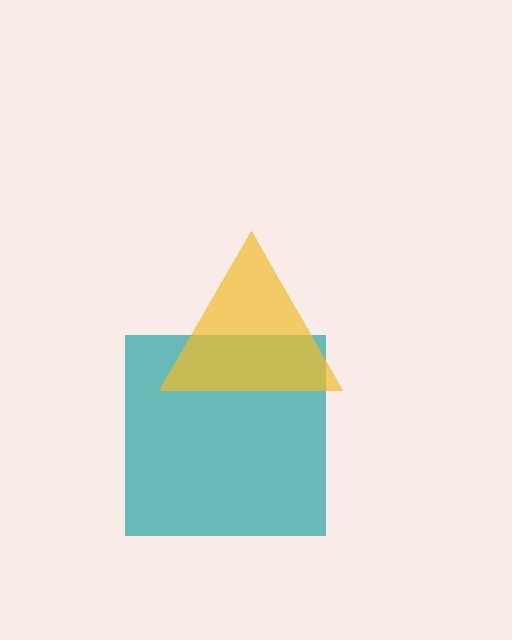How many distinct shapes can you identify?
There are 2 distinct shapes: a teal square, a yellow triangle.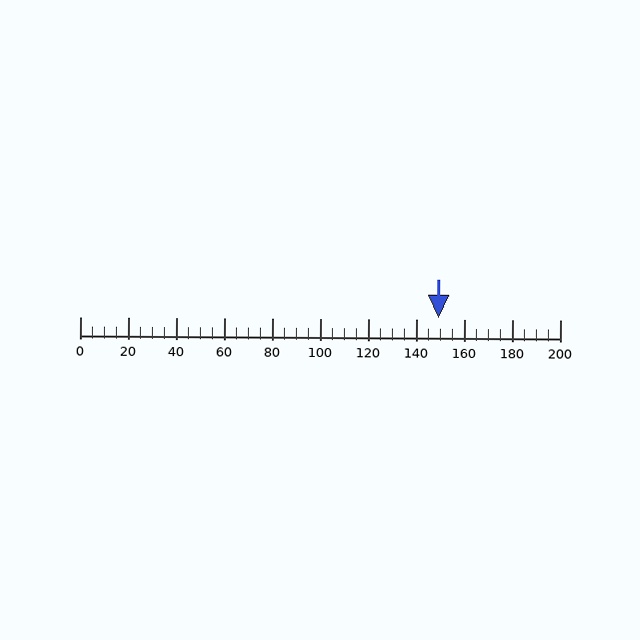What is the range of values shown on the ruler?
The ruler shows values from 0 to 200.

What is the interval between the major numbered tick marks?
The major tick marks are spaced 20 units apart.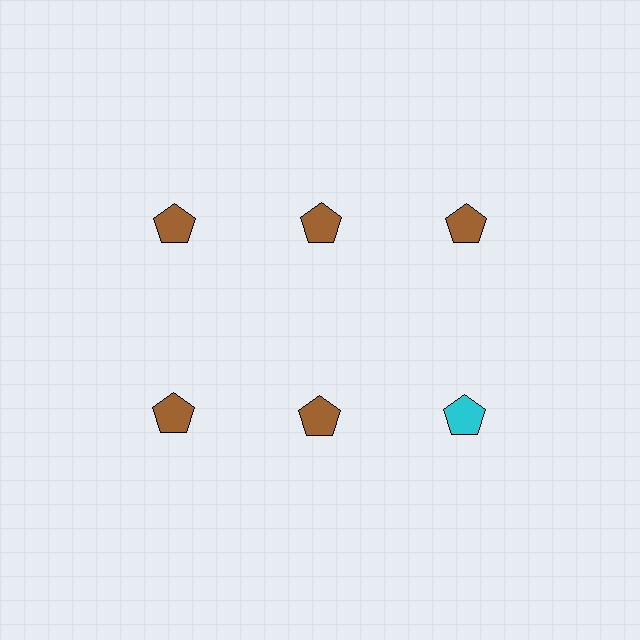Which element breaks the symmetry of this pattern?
The cyan pentagon in the second row, center column breaks the symmetry. All other shapes are brown pentagons.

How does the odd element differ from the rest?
It has a different color: cyan instead of brown.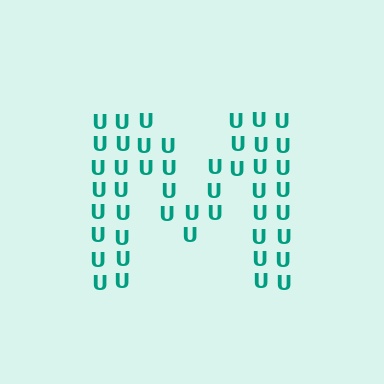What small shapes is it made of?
It is made of small letter U's.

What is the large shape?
The large shape is the letter M.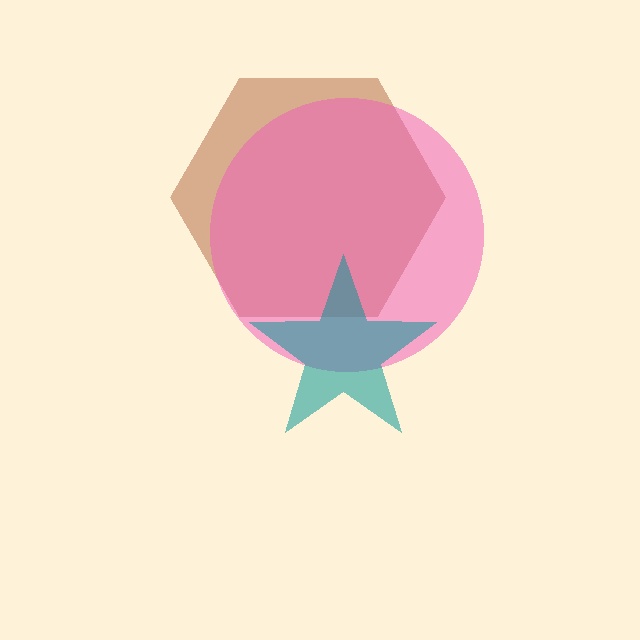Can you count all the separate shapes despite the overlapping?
Yes, there are 3 separate shapes.